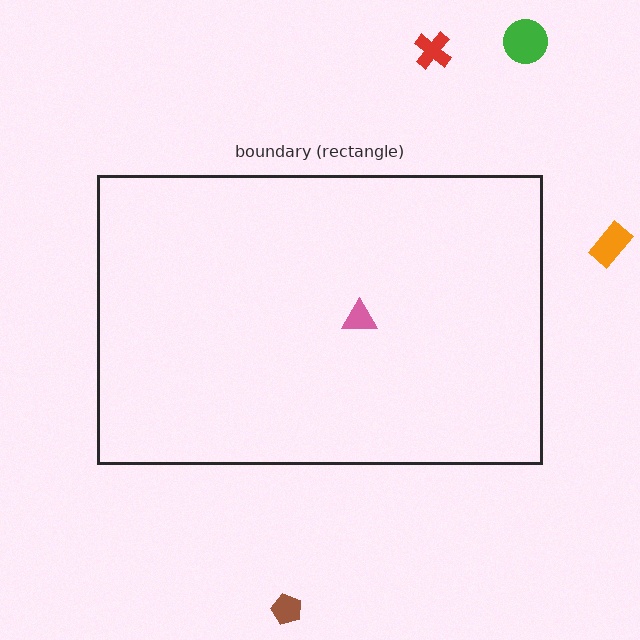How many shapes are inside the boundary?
1 inside, 4 outside.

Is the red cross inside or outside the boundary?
Outside.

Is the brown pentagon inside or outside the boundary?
Outside.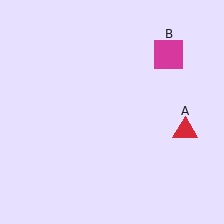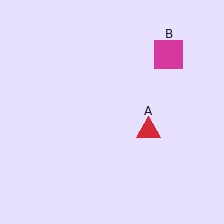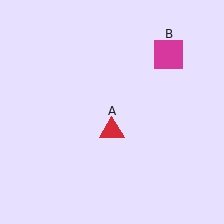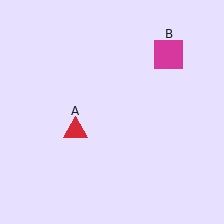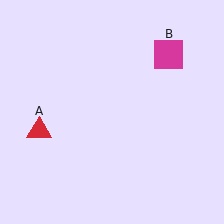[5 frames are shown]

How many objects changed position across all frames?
1 object changed position: red triangle (object A).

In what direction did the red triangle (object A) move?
The red triangle (object A) moved left.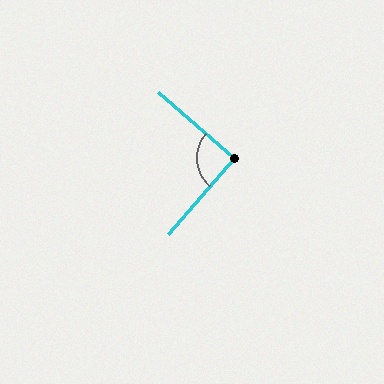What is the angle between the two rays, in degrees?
Approximately 90 degrees.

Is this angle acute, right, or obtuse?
It is approximately a right angle.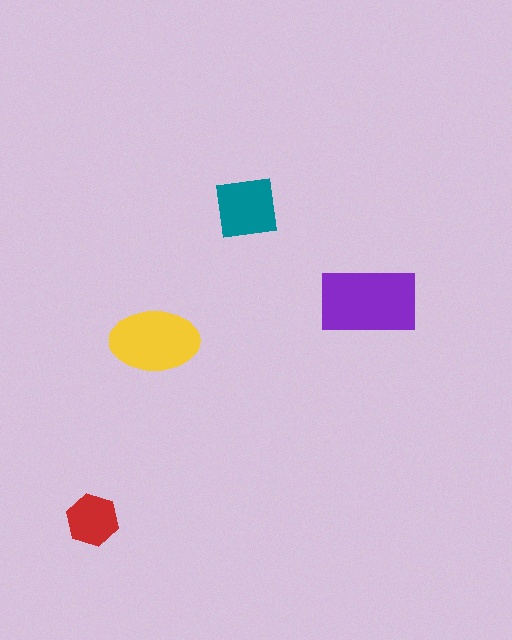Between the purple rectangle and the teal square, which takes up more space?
The purple rectangle.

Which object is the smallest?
The red hexagon.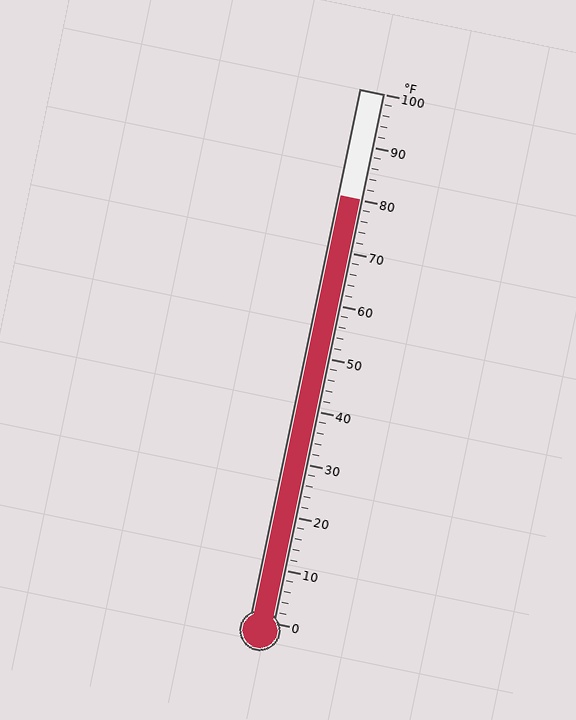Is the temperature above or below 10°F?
The temperature is above 10°F.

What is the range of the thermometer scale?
The thermometer scale ranges from 0°F to 100°F.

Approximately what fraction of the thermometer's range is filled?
The thermometer is filled to approximately 80% of its range.